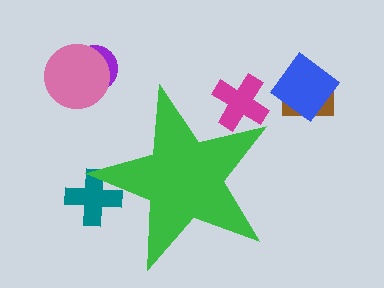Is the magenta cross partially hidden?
Yes, the magenta cross is partially hidden behind the green star.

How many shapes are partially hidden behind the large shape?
2 shapes are partially hidden.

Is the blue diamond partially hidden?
No, the blue diamond is fully visible.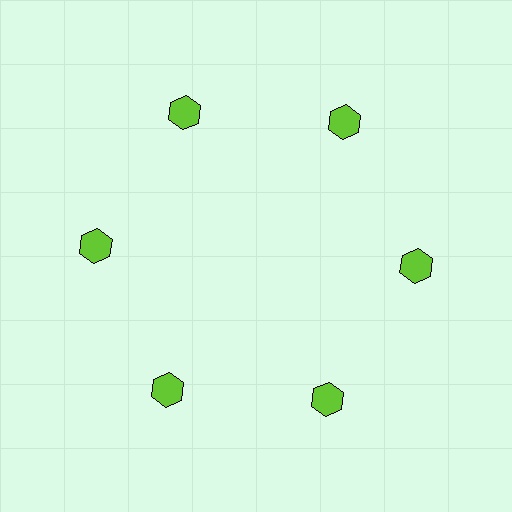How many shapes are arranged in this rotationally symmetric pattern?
There are 6 shapes, arranged in 6 groups of 1.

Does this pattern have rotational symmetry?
Yes, this pattern has 6-fold rotational symmetry. It looks the same after rotating 60 degrees around the center.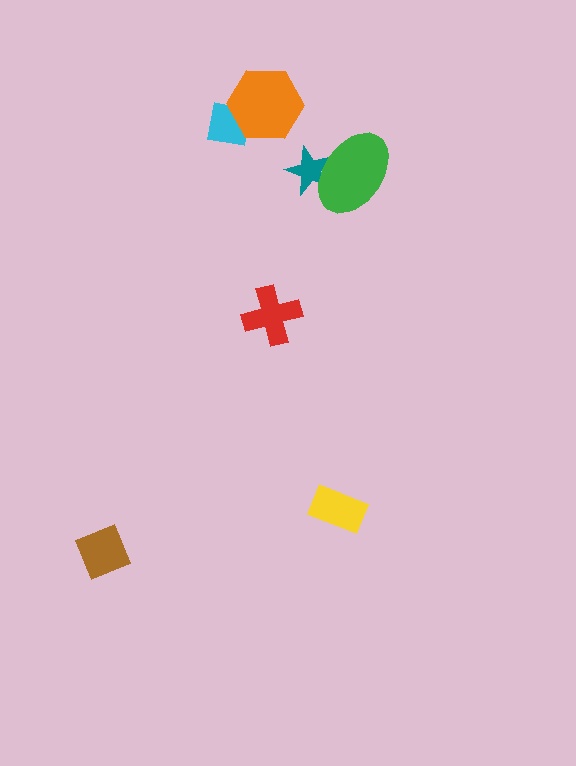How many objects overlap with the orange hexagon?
1 object overlaps with the orange hexagon.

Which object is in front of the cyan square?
The orange hexagon is in front of the cyan square.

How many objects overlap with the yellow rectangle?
0 objects overlap with the yellow rectangle.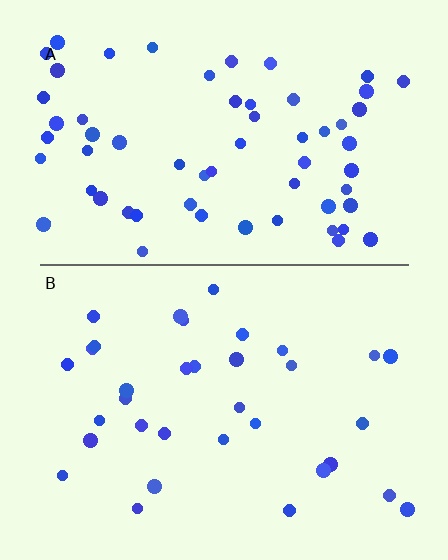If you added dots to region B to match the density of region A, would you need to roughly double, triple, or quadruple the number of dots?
Approximately double.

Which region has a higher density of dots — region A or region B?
A (the top).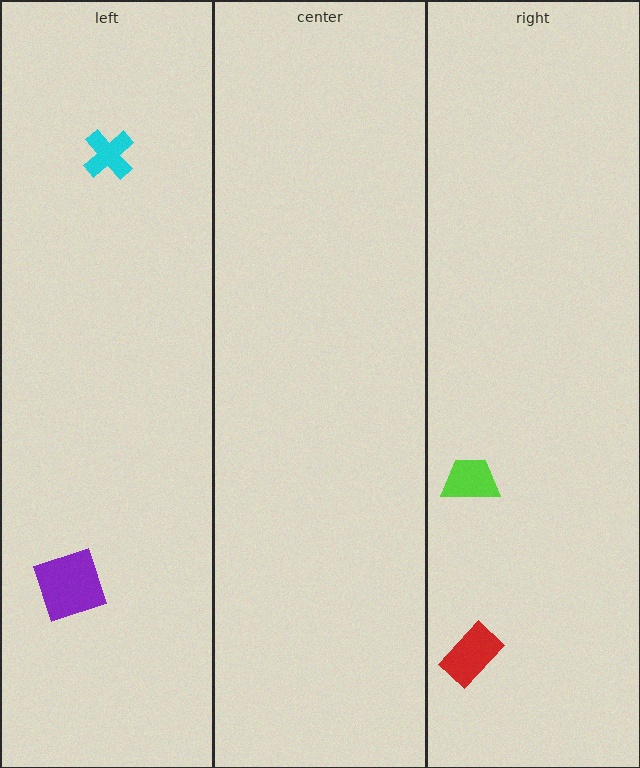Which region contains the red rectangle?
The right region.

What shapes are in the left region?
The cyan cross, the purple square.